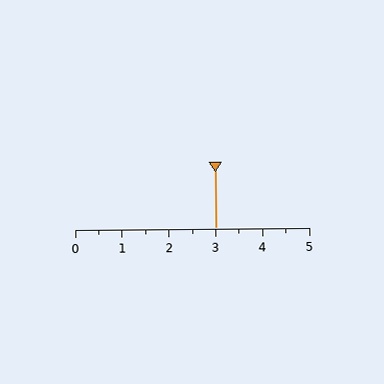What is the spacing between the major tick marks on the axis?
The major ticks are spaced 1 apart.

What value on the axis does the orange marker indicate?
The marker indicates approximately 3.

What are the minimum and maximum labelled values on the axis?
The axis runs from 0 to 5.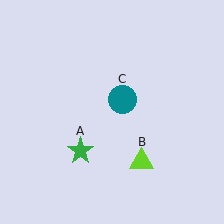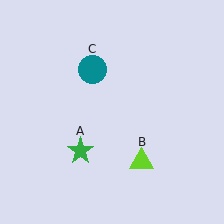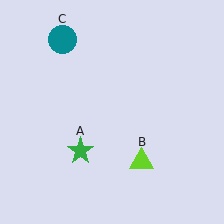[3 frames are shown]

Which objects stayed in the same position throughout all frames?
Green star (object A) and lime triangle (object B) remained stationary.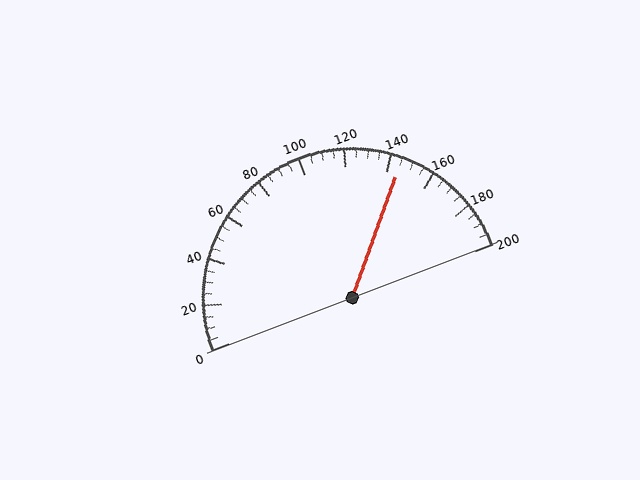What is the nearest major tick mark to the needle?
The nearest major tick mark is 140.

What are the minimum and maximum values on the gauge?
The gauge ranges from 0 to 200.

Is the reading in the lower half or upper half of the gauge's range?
The reading is in the upper half of the range (0 to 200).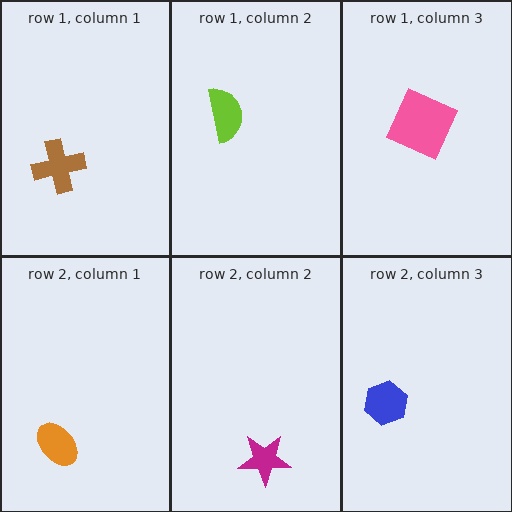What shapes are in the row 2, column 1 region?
The orange ellipse.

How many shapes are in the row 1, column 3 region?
1.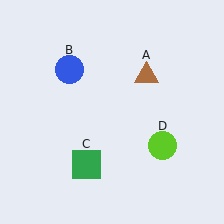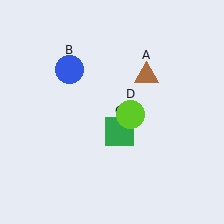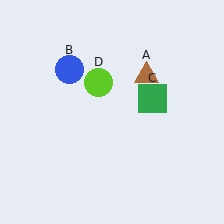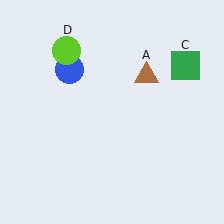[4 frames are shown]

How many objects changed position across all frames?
2 objects changed position: green square (object C), lime circle (object D).